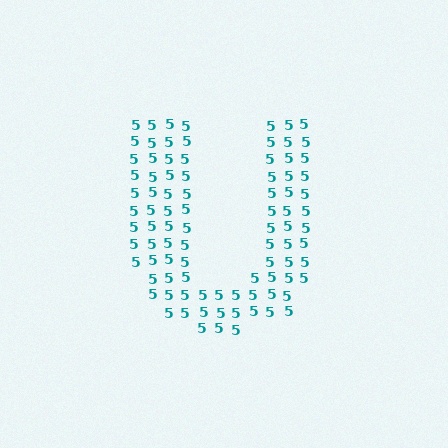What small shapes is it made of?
It is made of small digit 5's.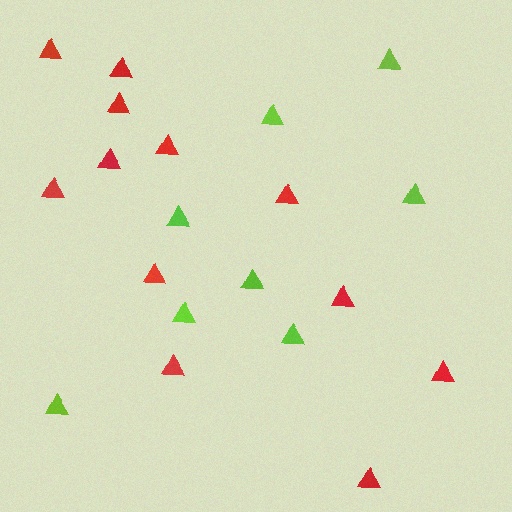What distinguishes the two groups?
There are 2 groups: one group of lime triangles (8) and one group of red triangles (12).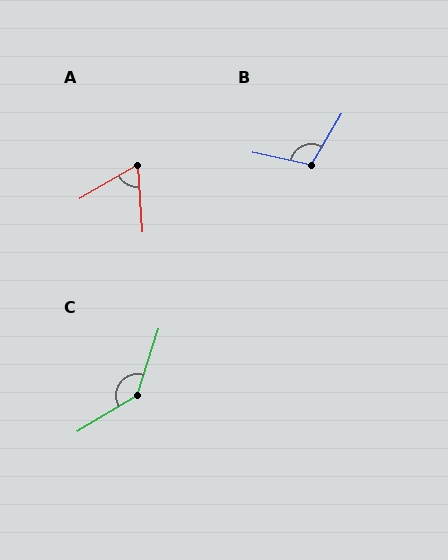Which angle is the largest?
C, at approximately 138 degrees.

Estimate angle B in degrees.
Approximately 109 degrees.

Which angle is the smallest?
A, at approximately 63 degrees.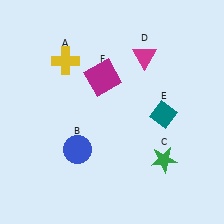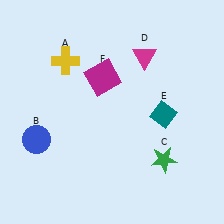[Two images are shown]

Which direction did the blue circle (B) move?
The blue circle (B) moved left.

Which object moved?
The blue circle (B) moved left.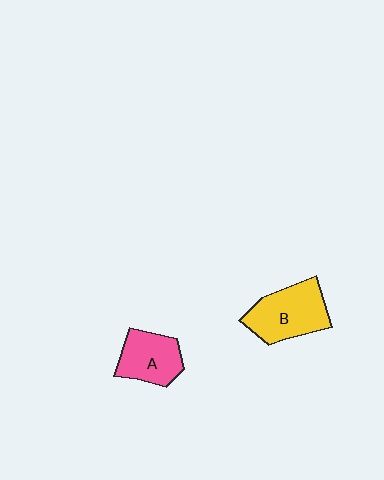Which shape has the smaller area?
Shape A (pink).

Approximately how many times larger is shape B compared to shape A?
Approximately 1.3 times.